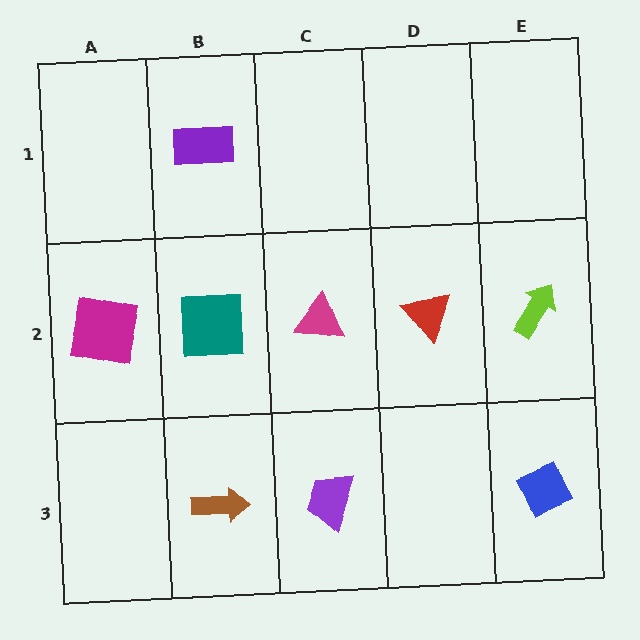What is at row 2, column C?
A magenta triangle.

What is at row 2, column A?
A magenta square.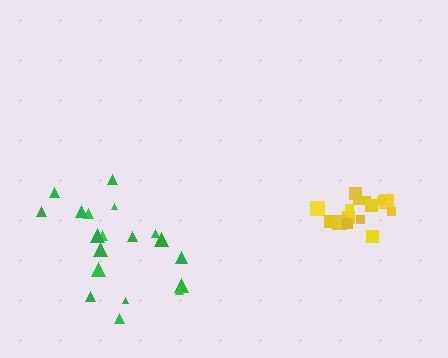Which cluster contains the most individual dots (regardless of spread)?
Green (19).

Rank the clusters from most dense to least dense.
yellow, green.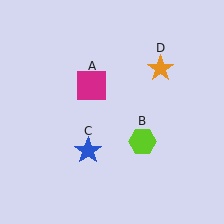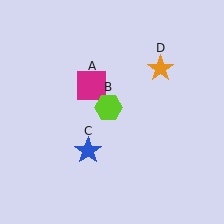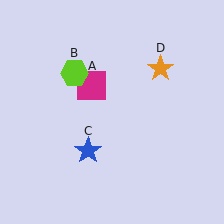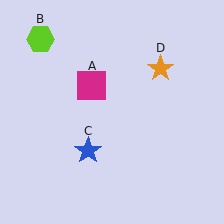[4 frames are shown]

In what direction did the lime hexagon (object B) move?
The lime hexagon (object B) moved up and to the left.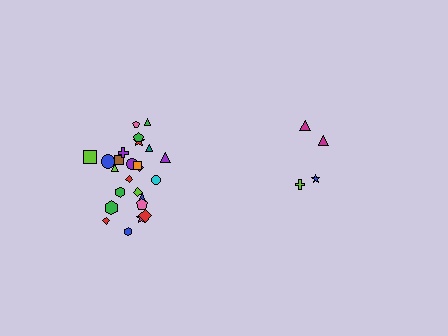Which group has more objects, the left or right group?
The left group.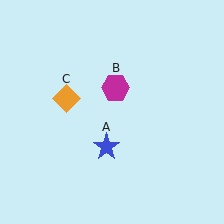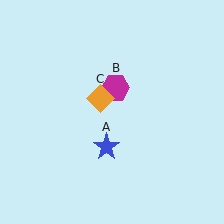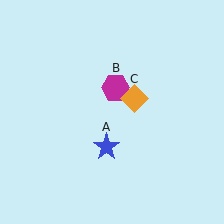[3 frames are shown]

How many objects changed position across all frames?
1 object changed position: orange diamond (object C).